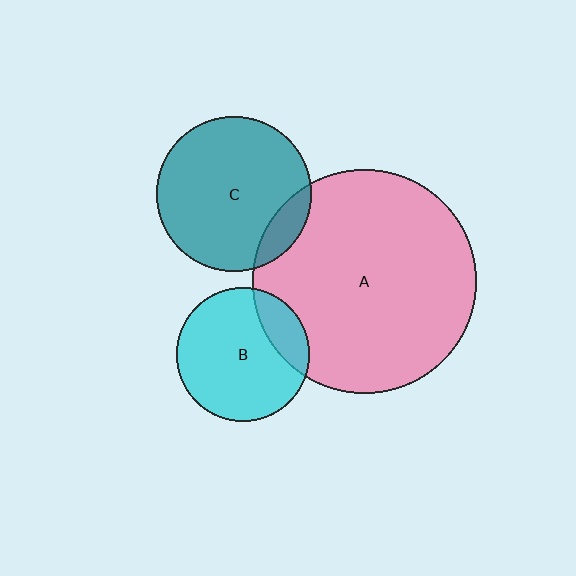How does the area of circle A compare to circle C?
Approximately 2.1 times.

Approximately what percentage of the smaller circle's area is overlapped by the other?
Approximately 10%.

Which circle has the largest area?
Circle A (pink).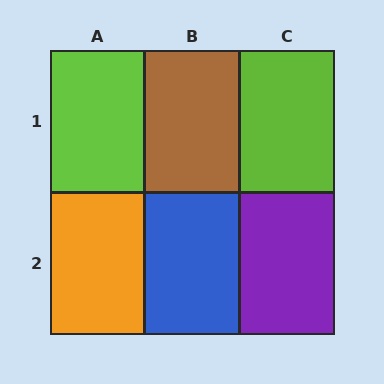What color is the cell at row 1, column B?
Brown.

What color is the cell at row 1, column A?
Lime.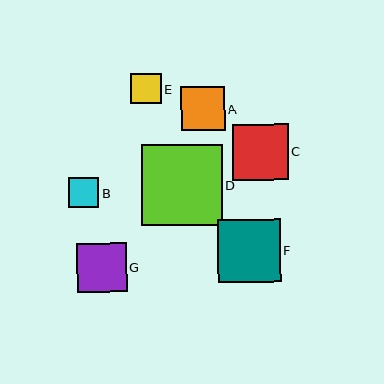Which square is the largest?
Square D is the largest with a size of approximately 80 pixels.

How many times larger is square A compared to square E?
Square A is approximately 1.4 times the size of square E.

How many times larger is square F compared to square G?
Square F is approximately 1.3 times the size of square G.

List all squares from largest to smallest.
From largest to smallest: D, F, C, G, A, E, B.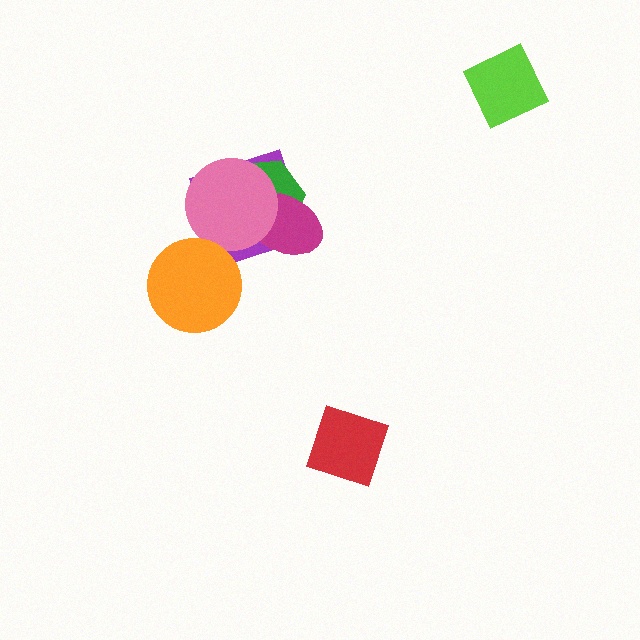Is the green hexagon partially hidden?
Yes, it is partially covered by another shape.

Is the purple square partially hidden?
Yes, it is partially covered by another shape.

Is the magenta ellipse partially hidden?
Yes, it is partially covered by another shape.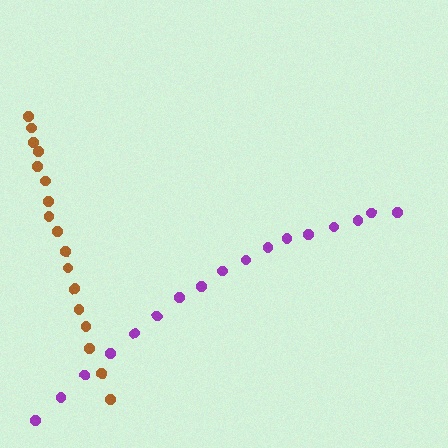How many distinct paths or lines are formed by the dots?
There are 2 distinct paths.